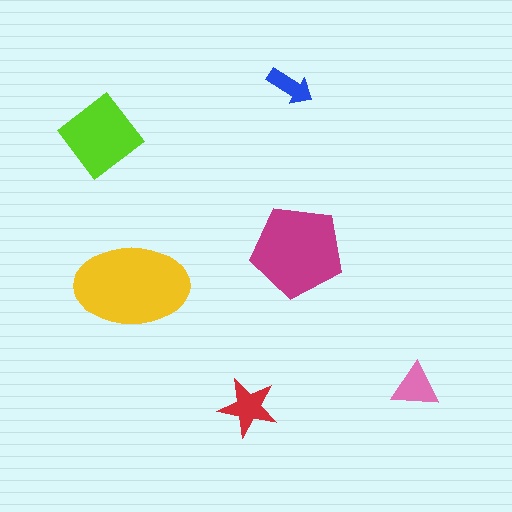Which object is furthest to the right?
The pink triangle is rightmost.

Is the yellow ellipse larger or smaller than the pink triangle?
Larger.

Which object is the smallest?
The blue arrow.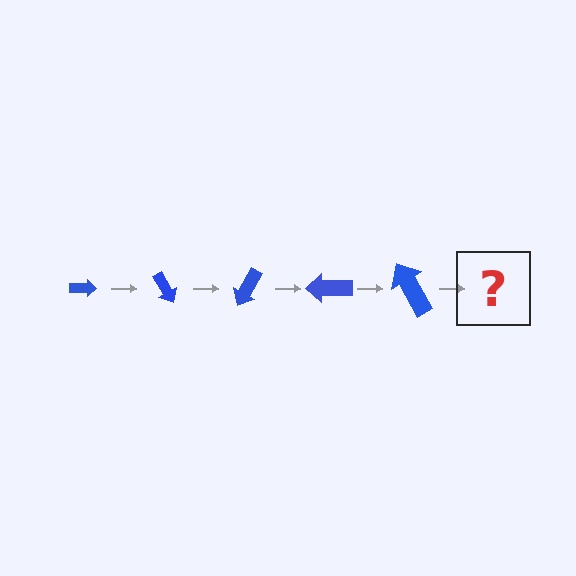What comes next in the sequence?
The next element should be an arrow, larger than the previous one and rotated 300 degrees from the start.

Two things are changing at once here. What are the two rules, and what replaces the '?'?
The two rules are that the arrow grows larger each step and it rotates 60 degrees each step. The '?' should be an arrow, larger than the previous one and rotated 300 degrees from the start.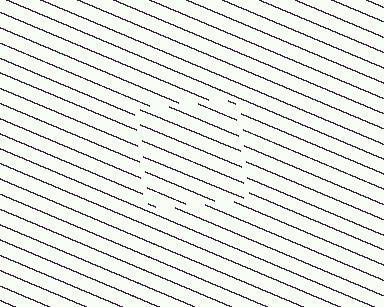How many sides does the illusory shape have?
4 sides — the line-ends trace a square.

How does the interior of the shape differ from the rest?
The interior of the shape contains the same grating, shifted by half a period — the contour is defined by the phase discontinuity where line-ends from the inner and outer gratings abut.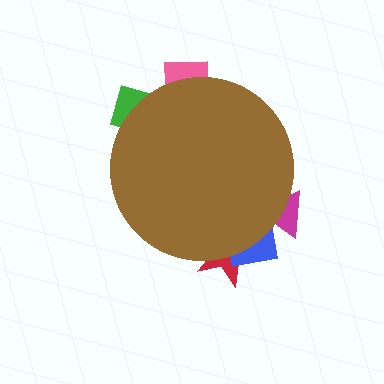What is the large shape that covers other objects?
A brown circle.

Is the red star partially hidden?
Yes, the red star is partially hidden behind the brown circle.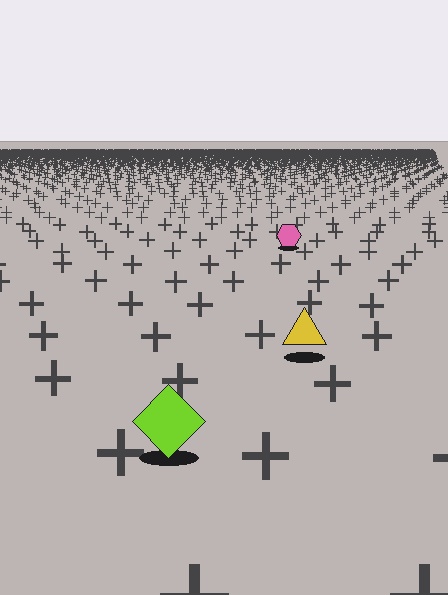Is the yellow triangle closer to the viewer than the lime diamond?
No. The lime diamond is closer — you can tell from the texture gradient: the ground texture is coarser near it.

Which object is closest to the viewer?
The lime diamond is closest. The texture marks near it are larger and more spread out.